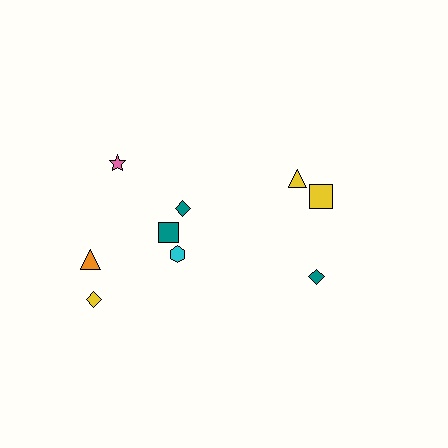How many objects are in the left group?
There are 6 objects.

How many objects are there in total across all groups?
There are 9 objects.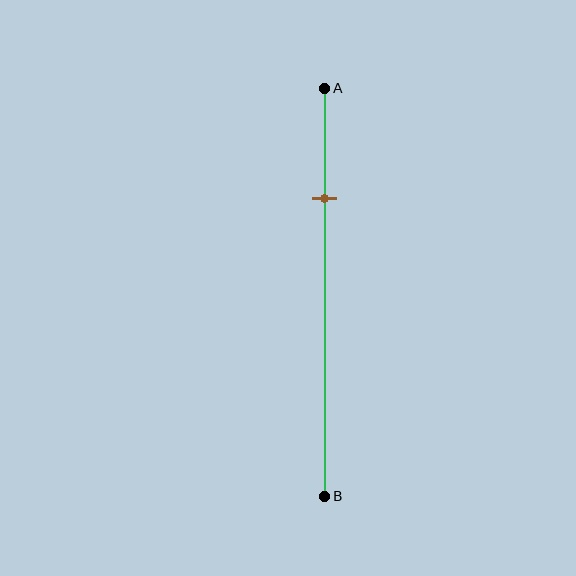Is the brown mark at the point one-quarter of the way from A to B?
Yes, the mark is approximately at the one-quarter point.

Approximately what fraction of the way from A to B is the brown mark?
The brown mark is approximately 25% of the way from A to B.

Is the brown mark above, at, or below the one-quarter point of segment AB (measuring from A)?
The brown mark is approximately at the one-quarter point of segment AB.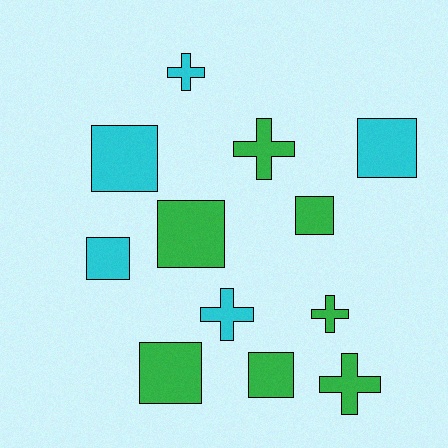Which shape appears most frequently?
Square, with 7 objects.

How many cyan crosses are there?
There are 2 cyan crosses.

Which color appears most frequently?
Green, with 7 objects.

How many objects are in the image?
There are 12 objects.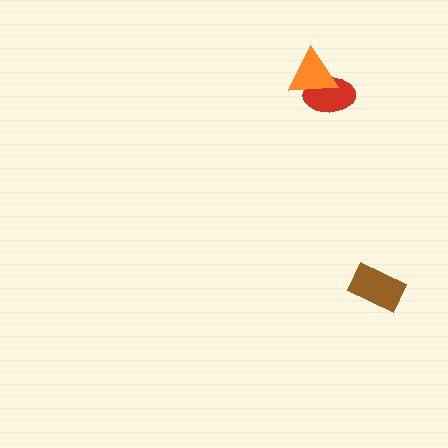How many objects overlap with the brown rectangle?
0 objects overlap with the brown rectangle.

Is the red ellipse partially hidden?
Yes, it is partially covered by another shape.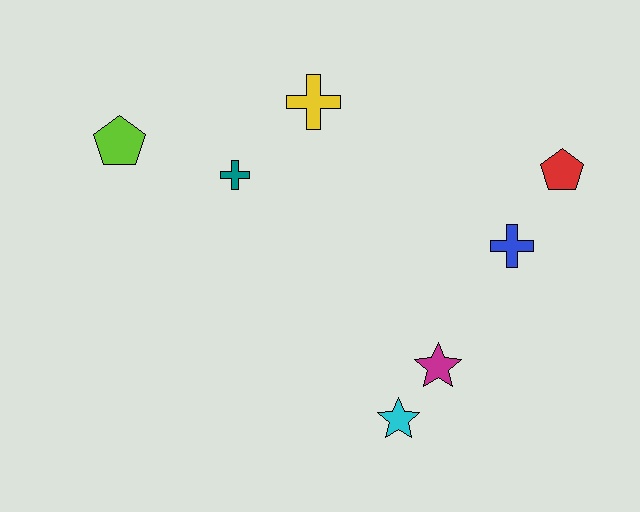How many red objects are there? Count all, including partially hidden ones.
There is 1 red object.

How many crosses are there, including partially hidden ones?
There are 3 crosses.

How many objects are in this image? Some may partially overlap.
There are 7 objects.